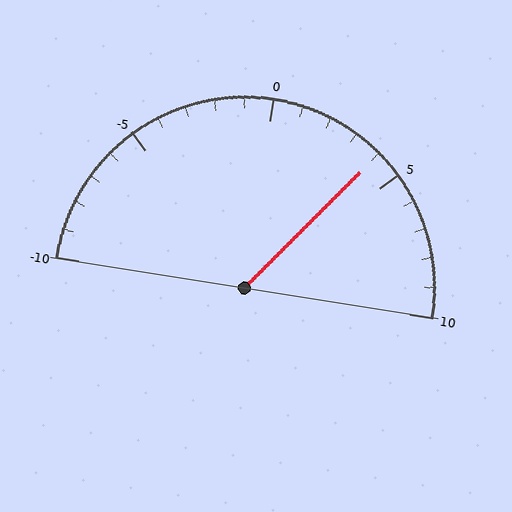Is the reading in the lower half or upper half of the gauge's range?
The reading is in the upper half of the range (-10 to 10).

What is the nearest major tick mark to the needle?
The nearest major tick mark is 5.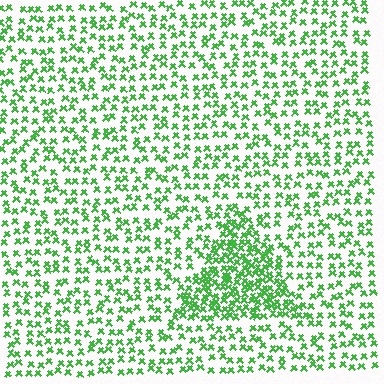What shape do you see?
I see a triangle.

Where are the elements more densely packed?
The elements are more densely packed inside the triangle boundary.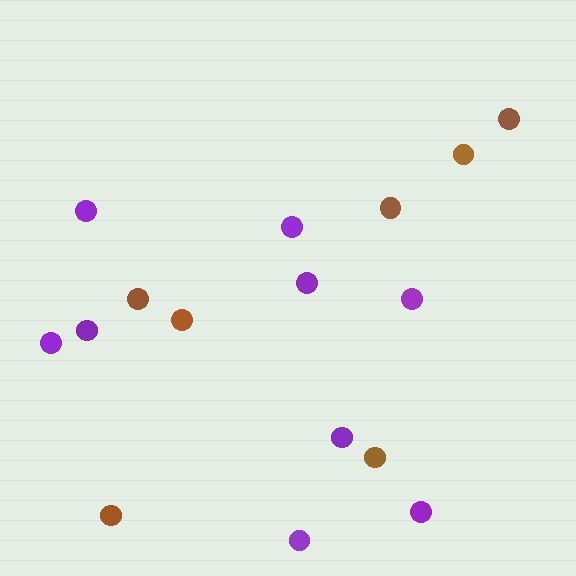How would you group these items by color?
There are 2 groups: one group of brown circles (7) and one group of purple circles (9).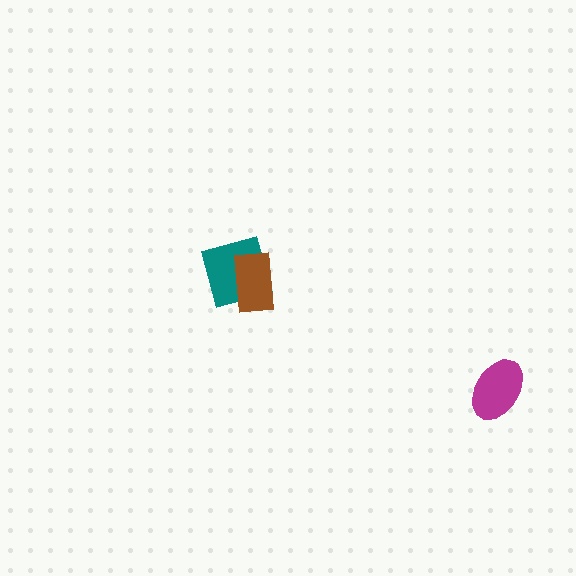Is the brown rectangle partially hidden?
No, no other shape covers it.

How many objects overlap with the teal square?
1 object overlaps with the teal square.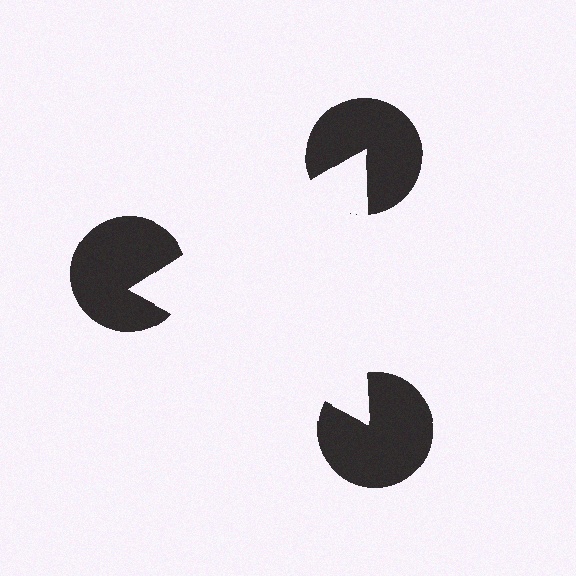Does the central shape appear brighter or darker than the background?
It typically appears slightly brighter than the background, even though no actual brightness change is drawn.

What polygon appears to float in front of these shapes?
An illusory triangle — its edges are inferred from the aligned wedge cuts in the pac-man discs, not physically drawn.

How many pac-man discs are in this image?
There are 3 — one at each vertex of the illusory triangle.